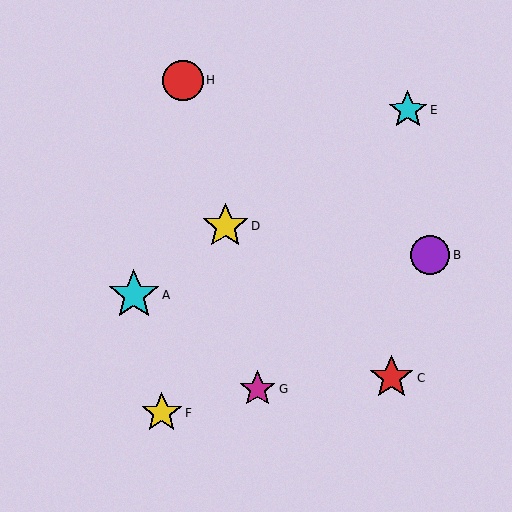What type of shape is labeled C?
Shape C is a red star.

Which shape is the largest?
The cyan star (labeled A) is the largest.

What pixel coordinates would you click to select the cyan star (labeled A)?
Click at (134, 295) to select the cyan star A.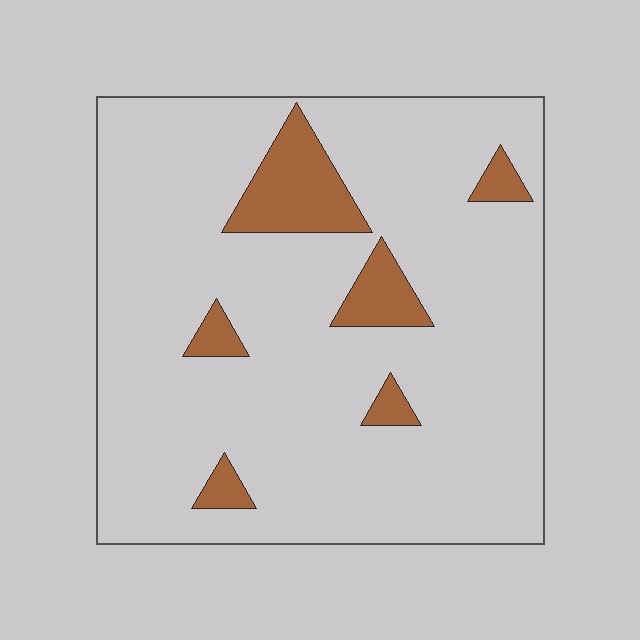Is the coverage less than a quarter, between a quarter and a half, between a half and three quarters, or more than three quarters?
Less than a quarter.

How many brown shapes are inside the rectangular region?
6.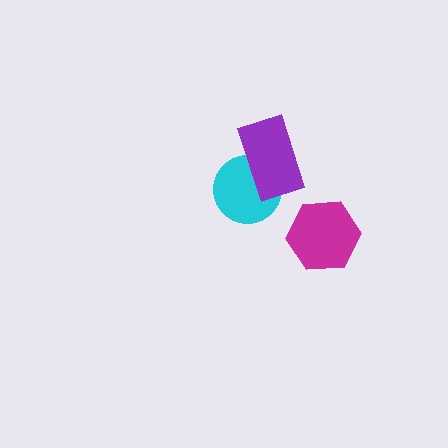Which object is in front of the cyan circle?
The purple rectangle is in front of the cyan circle.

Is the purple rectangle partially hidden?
No, no other shape covers it.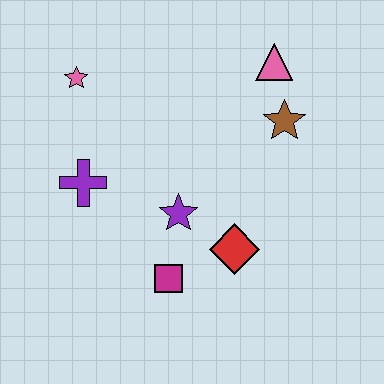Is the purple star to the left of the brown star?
Yes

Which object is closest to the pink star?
The purple cross is closest to the pink star.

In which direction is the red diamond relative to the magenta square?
The red diamond is to the right of the magenta square.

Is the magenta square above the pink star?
No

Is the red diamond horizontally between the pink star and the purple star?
No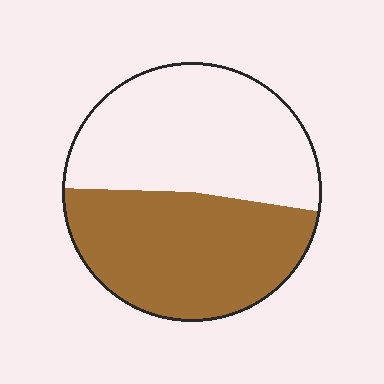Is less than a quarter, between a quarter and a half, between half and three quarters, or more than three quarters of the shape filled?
Between a quarter and a half.